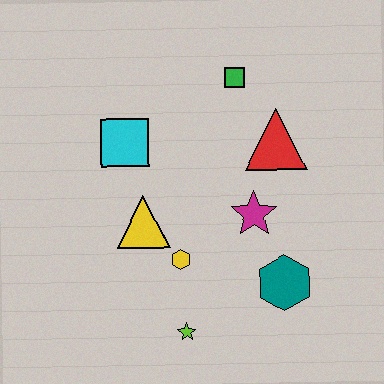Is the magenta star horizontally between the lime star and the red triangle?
Yes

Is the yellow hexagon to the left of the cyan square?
No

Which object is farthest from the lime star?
The green square is farthest from the lime star.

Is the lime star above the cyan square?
No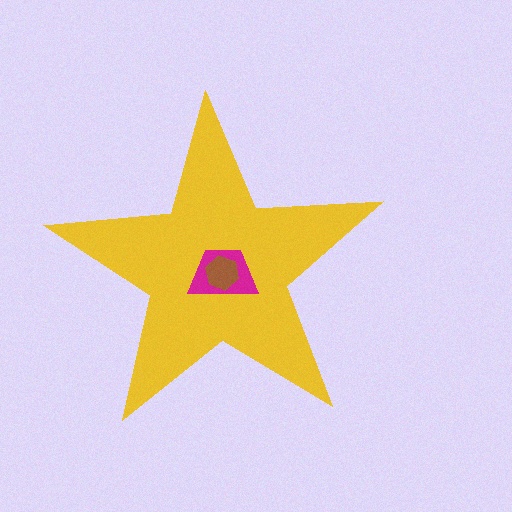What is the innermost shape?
The brown hexagon.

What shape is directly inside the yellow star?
The magenta trapezoid.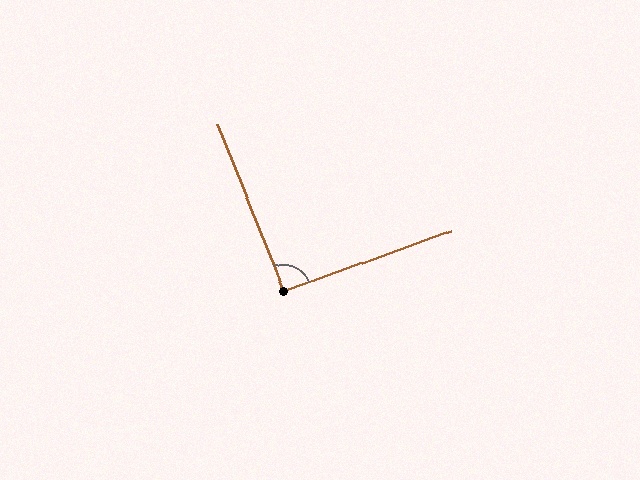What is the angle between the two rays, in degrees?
Approximately 92 degrees.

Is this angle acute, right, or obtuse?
It is approximately a right angle.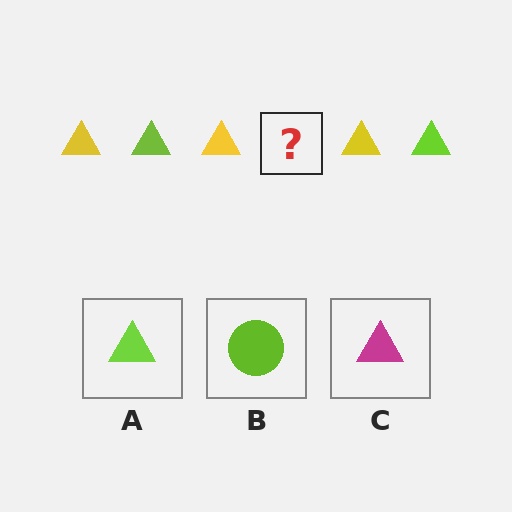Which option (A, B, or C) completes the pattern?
A.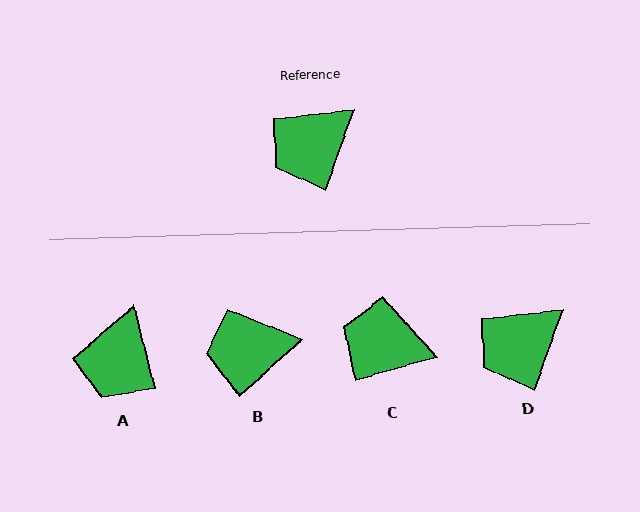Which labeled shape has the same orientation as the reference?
D.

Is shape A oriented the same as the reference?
No, it is off by about 34 degrees.